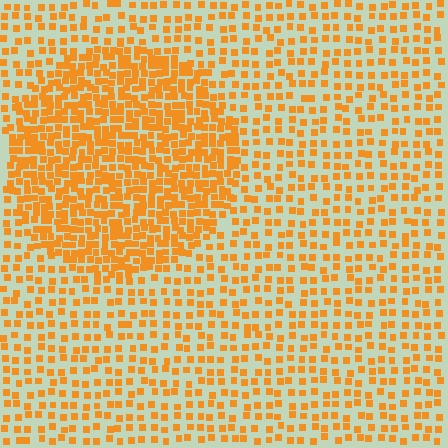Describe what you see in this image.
The image contains small orange elements arranged at two different densities. A circle-shaped region is visible where the elements are more densely packed than the surrounding area.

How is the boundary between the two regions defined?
The boundary is defined by a change in element density (approximately 2.2x ratio). All elements are the same color, size, and shape.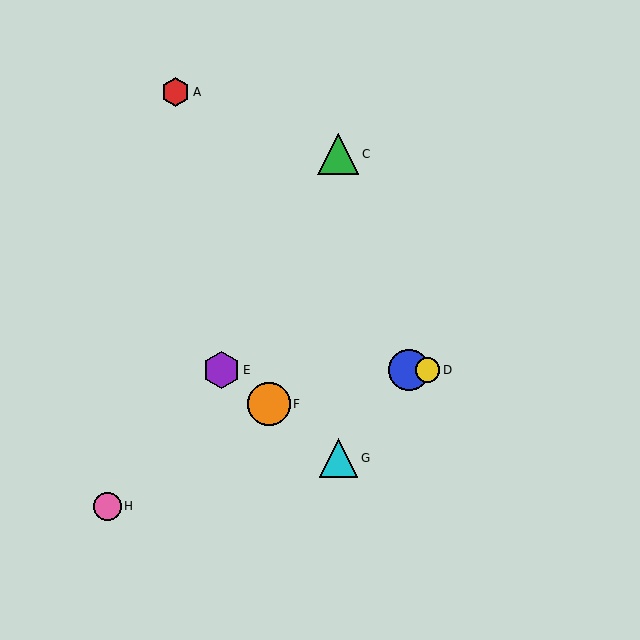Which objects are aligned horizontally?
Objects B, D, E are aligned horizontally.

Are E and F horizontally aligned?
No, E is at y≈370 and F is at y≈404.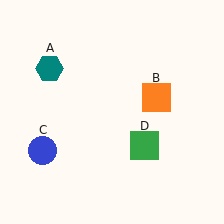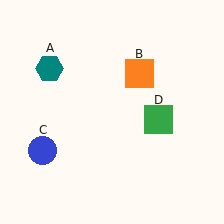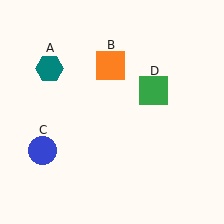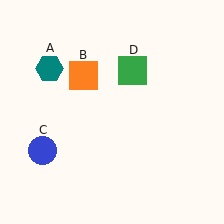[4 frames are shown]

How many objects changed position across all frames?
2 objects changed position: orange square (object B), green square (object D).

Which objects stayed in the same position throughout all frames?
Teal hexagon (object A) and blue circle (object C) remained stationary.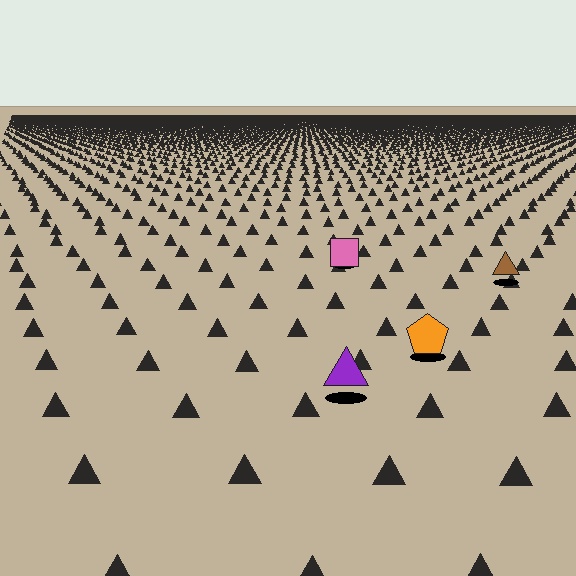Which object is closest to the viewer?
The purple triangle is closest. The texture marks near it are larger and more spread out.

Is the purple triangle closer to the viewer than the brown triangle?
Yes. The purple triangle is closer — you can tell from the texture gradient: the ground texture is coarser near it.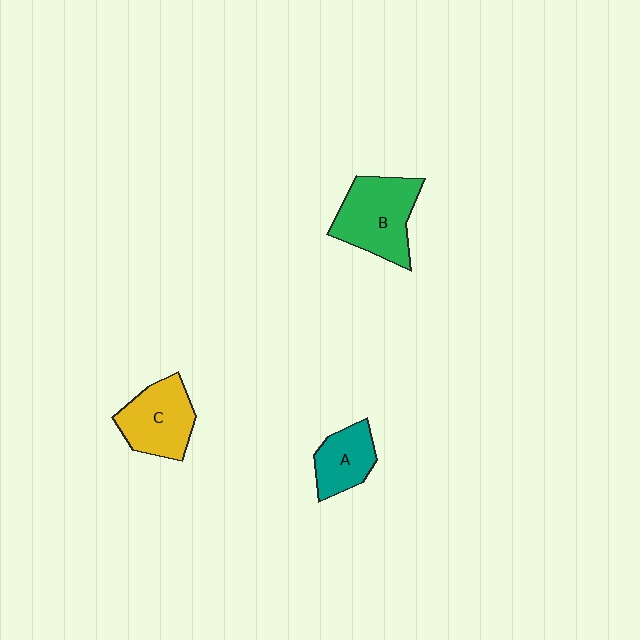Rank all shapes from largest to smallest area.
From largest to smallest: B (green), C (yellow), A (teal).